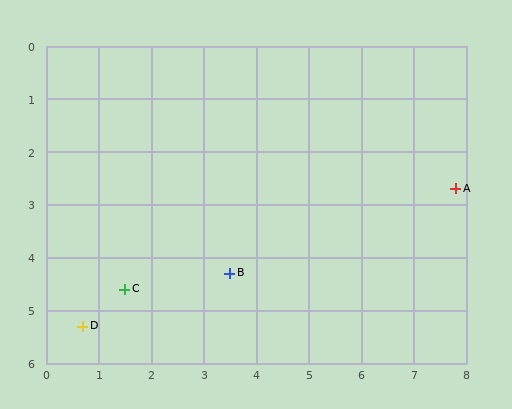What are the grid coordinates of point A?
Point A is at approximately (7.8, 2.7).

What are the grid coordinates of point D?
Point D is at approximately (0.7, 5.3).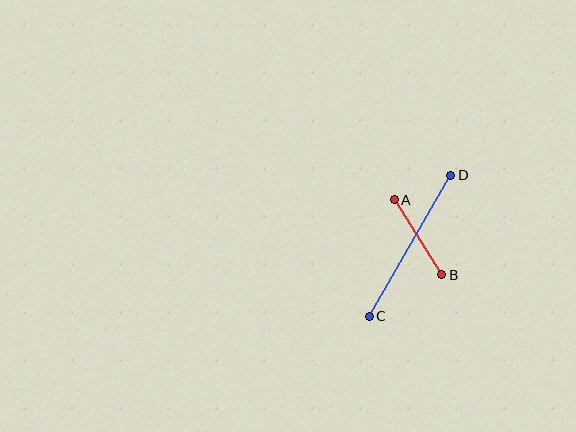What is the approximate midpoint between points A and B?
The midpoint is at approximately (418, 237) pixels.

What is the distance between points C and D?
The distance is approximately 163 pixels.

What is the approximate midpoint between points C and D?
The midpoint is at approximately (410, 246) pixels.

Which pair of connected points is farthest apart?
Points C and D are farthest apart.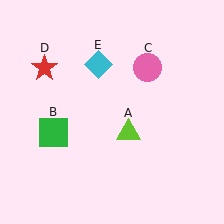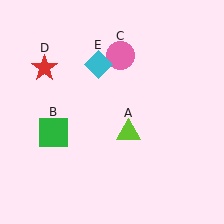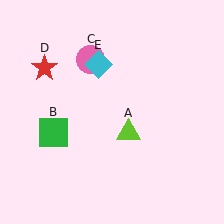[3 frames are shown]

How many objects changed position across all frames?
1 object changed position: pink circle (object C).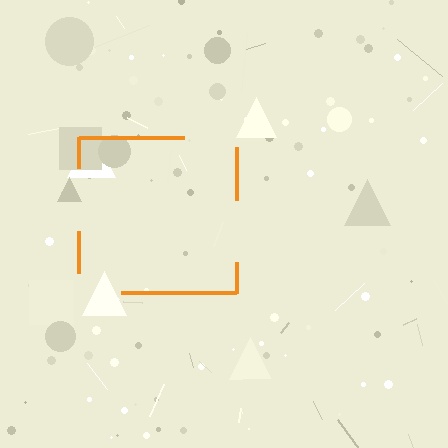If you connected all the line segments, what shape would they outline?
They would outline a square.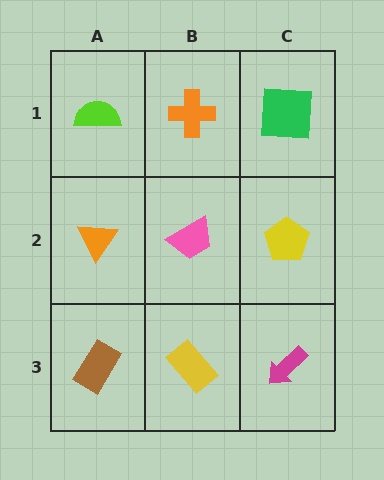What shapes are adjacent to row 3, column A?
An orange triangle (row 2, column A), a yellow rectangle (row 3, column B).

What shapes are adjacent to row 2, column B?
An orange cross (row 1, column B), a yellow rectangle (row 3, column B), an orange triangle (row 2, column A), a yellow pentagon (row 2, column C).